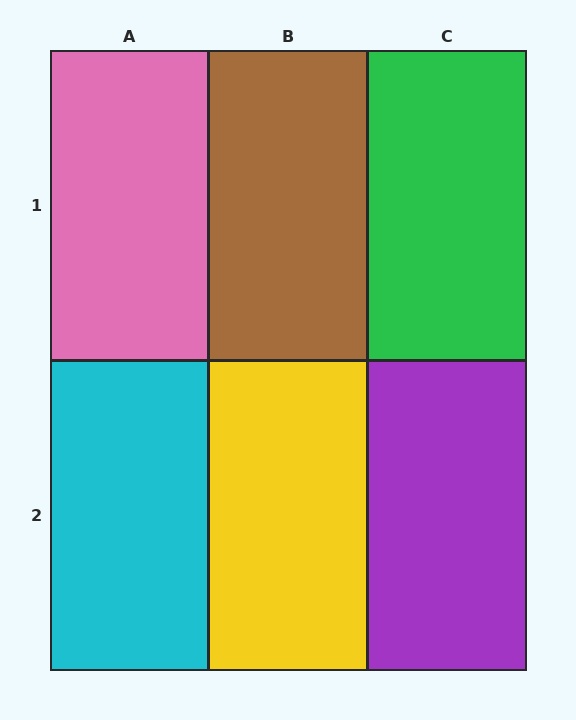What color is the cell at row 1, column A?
Pink.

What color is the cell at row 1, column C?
Green.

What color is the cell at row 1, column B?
Brown.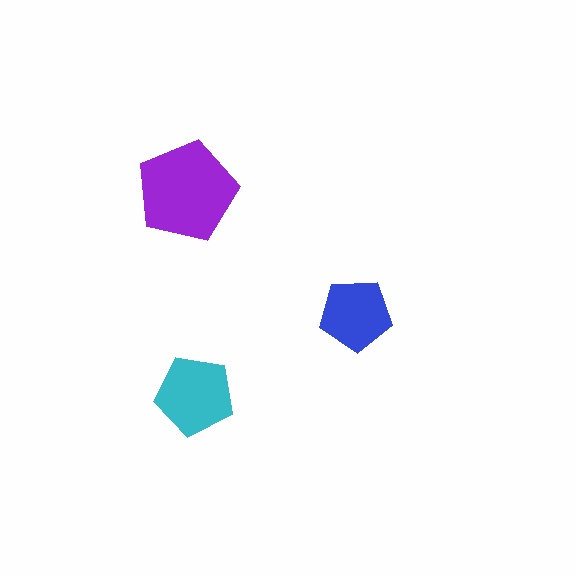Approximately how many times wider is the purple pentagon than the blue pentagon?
About 1.5 times wider.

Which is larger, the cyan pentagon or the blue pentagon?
The cyan one.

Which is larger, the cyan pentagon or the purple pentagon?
The purple one.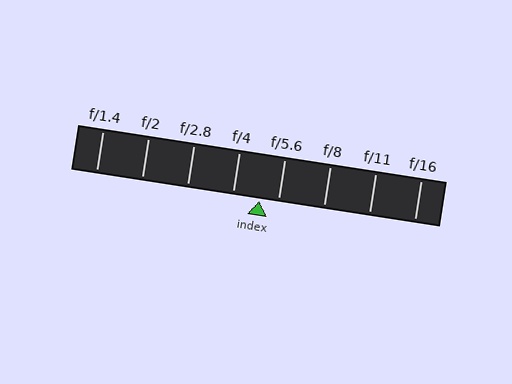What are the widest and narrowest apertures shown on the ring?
The widest aperture shown is f/1.4 and the narrowest is f/16.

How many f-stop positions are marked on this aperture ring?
There are 8 f-stop positions marked.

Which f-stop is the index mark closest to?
The index mark is closest to f/5.6.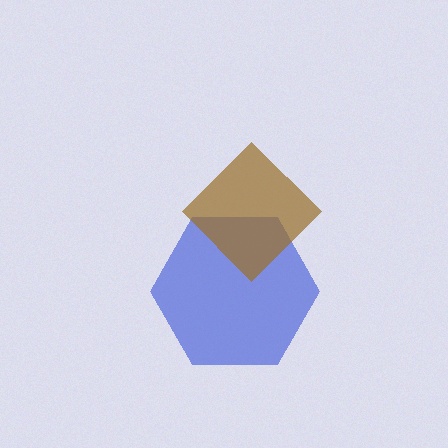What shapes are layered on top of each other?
The layered shapes are: a blue hexagon, a brown diamond.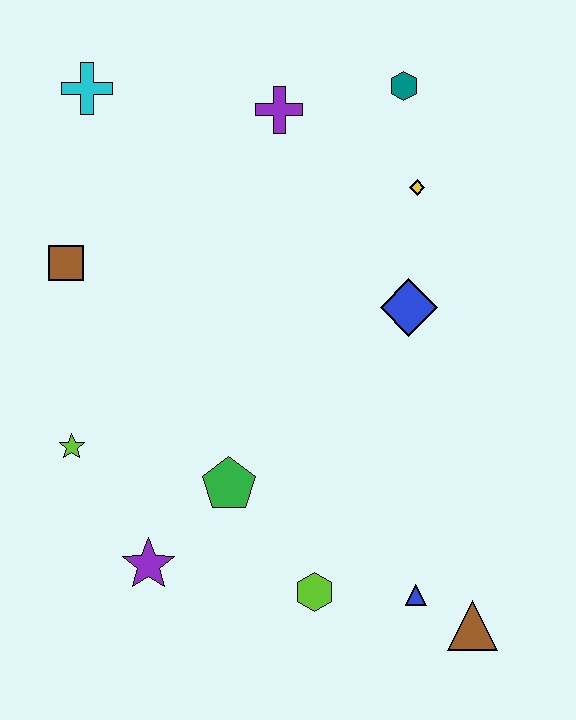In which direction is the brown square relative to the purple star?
The brown square is above the purple star.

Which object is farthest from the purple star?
The teal hexagon is farthest from the purple star.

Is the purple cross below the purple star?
No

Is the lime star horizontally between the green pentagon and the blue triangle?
No